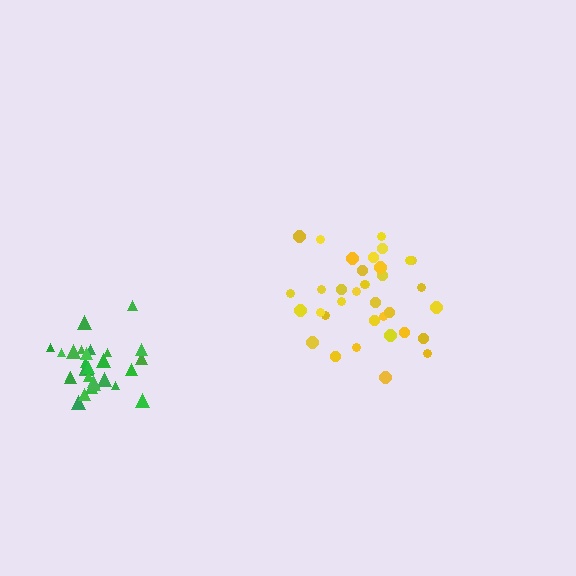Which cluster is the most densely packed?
Green.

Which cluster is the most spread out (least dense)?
Yellow.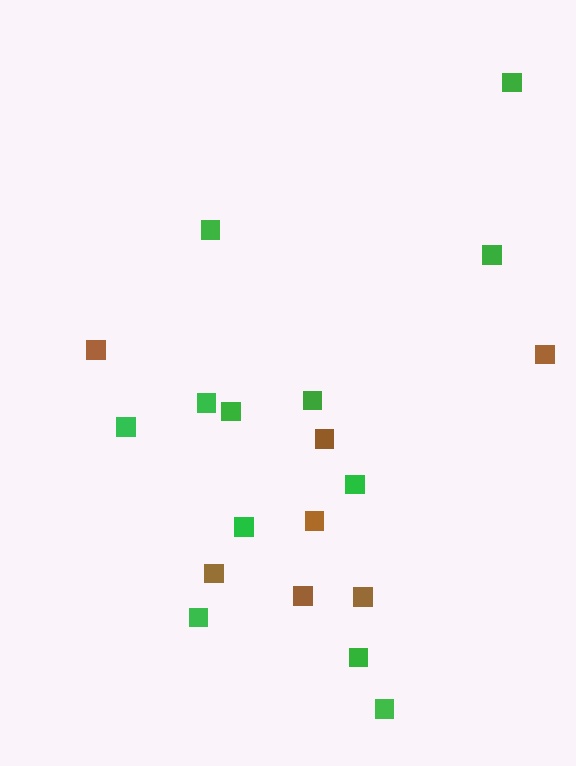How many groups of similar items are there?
There are 2 groups: one group of brown squares (7) and one group of green squares (12).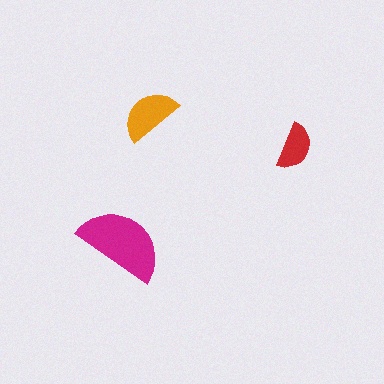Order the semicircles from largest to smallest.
the magenta one, the orange one, the red one.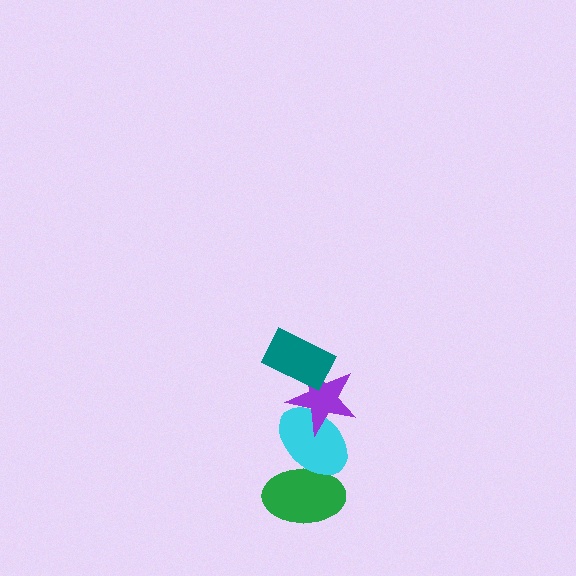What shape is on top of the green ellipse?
The cyan ellipse is on top of the green ellipse.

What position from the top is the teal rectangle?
The teal rectangle is 1st from the top.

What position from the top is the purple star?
The purple star is 2nd from the top.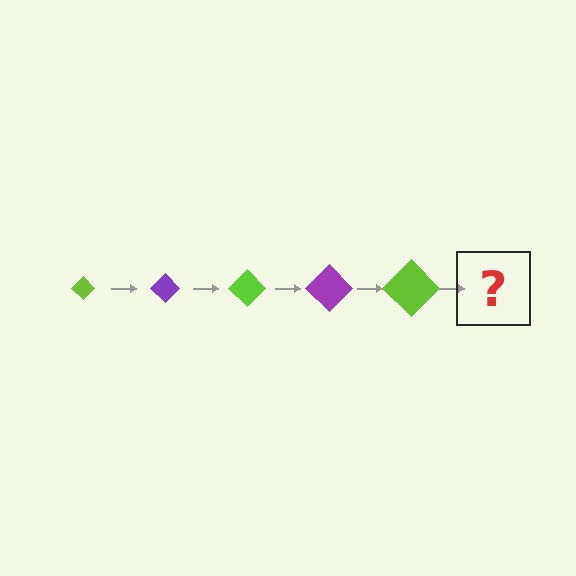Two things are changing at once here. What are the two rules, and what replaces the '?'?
The two rules are that the diamond grows larger each step and the color cycles through lime and purple. The '?' should be a purple diamond, larger than the previous one.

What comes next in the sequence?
The next element should be a purple diamond, larger than the previous one.